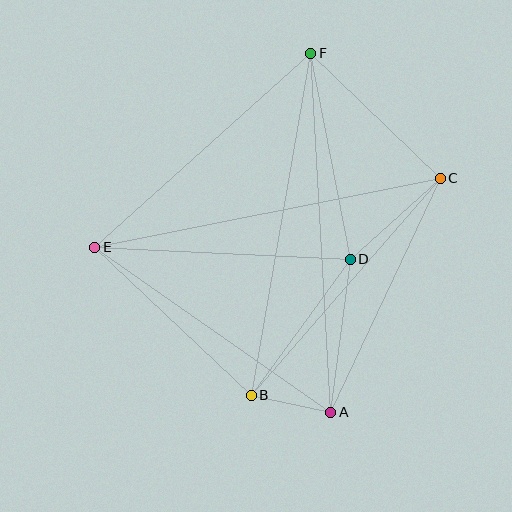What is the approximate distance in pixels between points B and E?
The distance between B and E is approximately 216 pixels.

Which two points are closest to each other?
Points A and B are closest to each other.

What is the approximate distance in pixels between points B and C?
The distance between B and C is approximately 288 pixels.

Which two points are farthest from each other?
Points A and F are farthest from each other.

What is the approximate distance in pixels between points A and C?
The distance between A and C is approximately 259 pixels.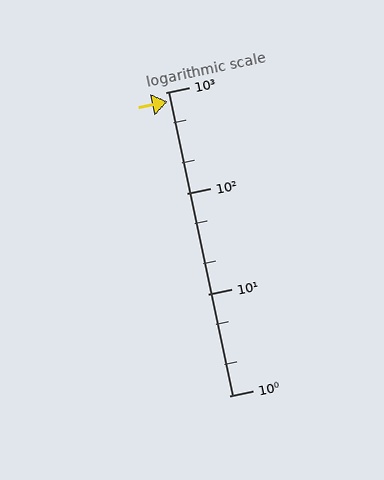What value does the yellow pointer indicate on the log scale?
The pointer indicates approximately 810.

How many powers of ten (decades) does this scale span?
The scale spans 3 decades, from 1 to 1000.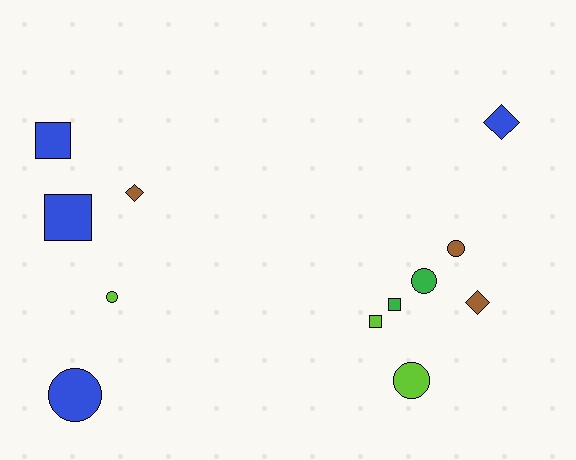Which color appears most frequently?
Blue, with 4 objects.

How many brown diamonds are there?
There are 2 brown diamonds.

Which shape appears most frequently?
Circle, with 5 objects.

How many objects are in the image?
There are 12 objects.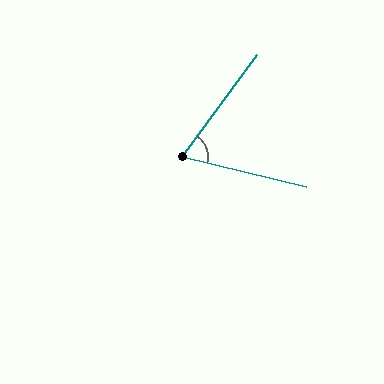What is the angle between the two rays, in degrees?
Approximately 67 degrees.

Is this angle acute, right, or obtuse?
It is acute.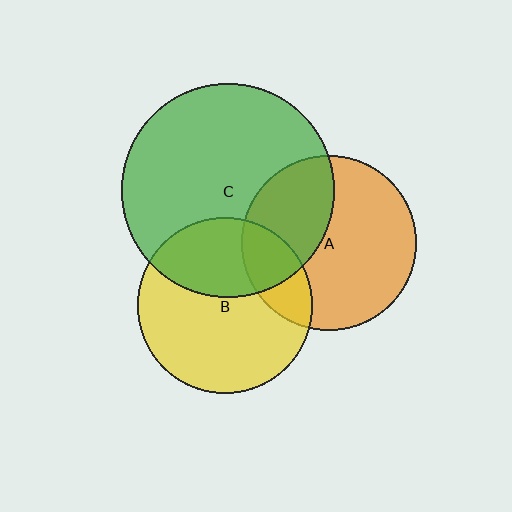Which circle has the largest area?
Circle C (green).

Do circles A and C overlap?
Yes.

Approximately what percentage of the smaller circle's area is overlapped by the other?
Approximately 35%.